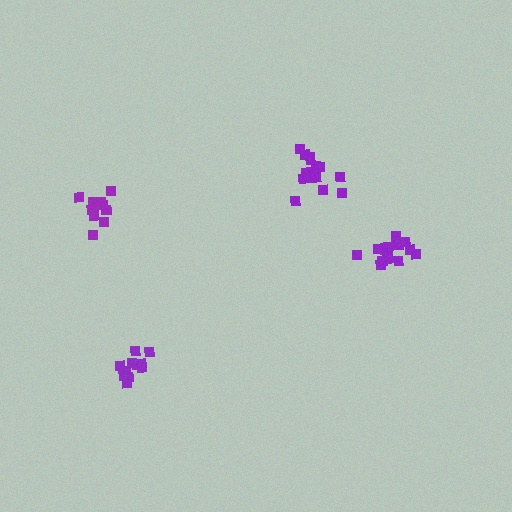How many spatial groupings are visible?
There are 4 spatial groupings.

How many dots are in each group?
Group 1: 17 dots, Group 2: 13 dots, Group 3: 12 dots, Group 4: 16 dots (58 total).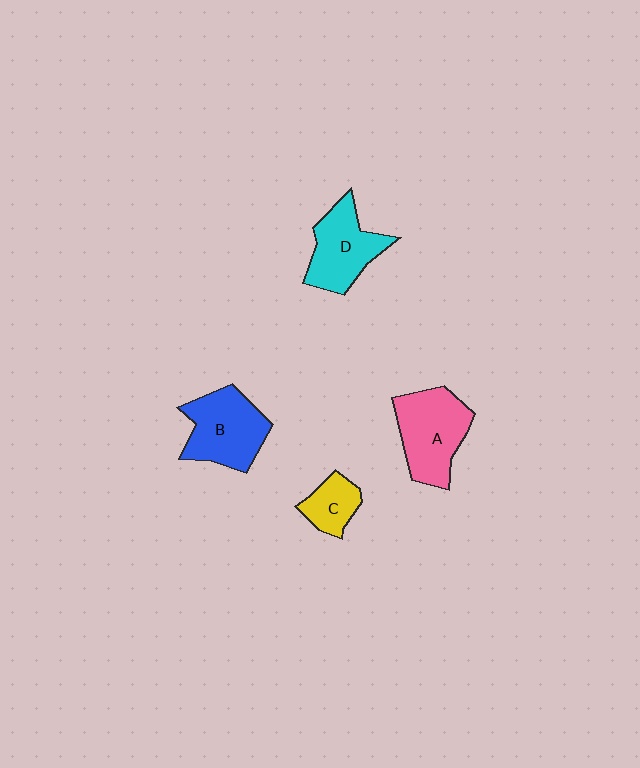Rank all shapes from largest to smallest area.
From largest to smallest: A (pink), B (blue), D (cyan), C (yellow).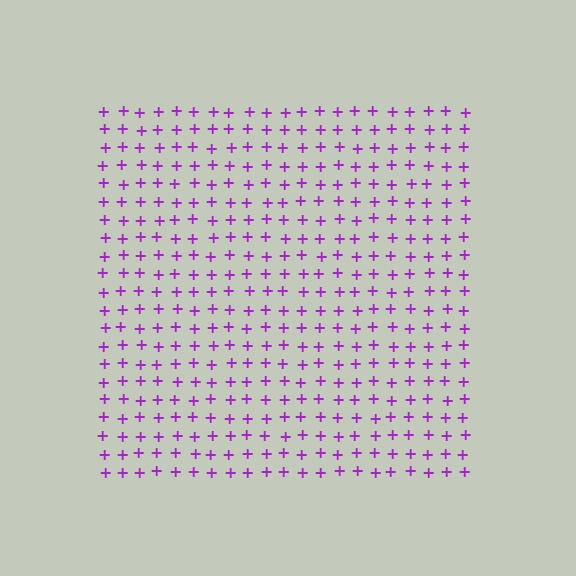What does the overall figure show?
The overall figure shows a square.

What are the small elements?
The small elements are plus signs.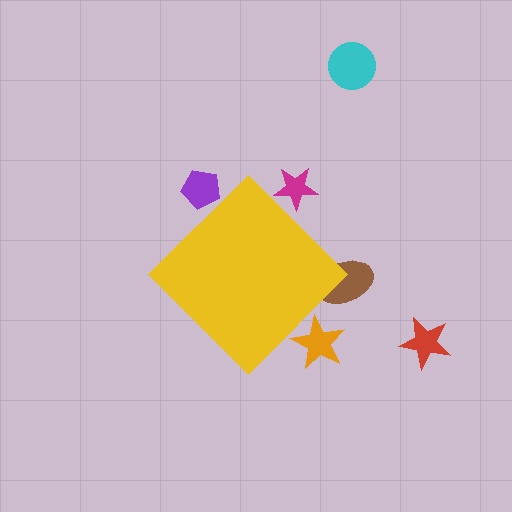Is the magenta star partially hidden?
Yes, the magenta star is partially hidden behind the yellow diamond.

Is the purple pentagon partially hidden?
Yes, the purple pentagon is partially hidden behind the yellow diamond.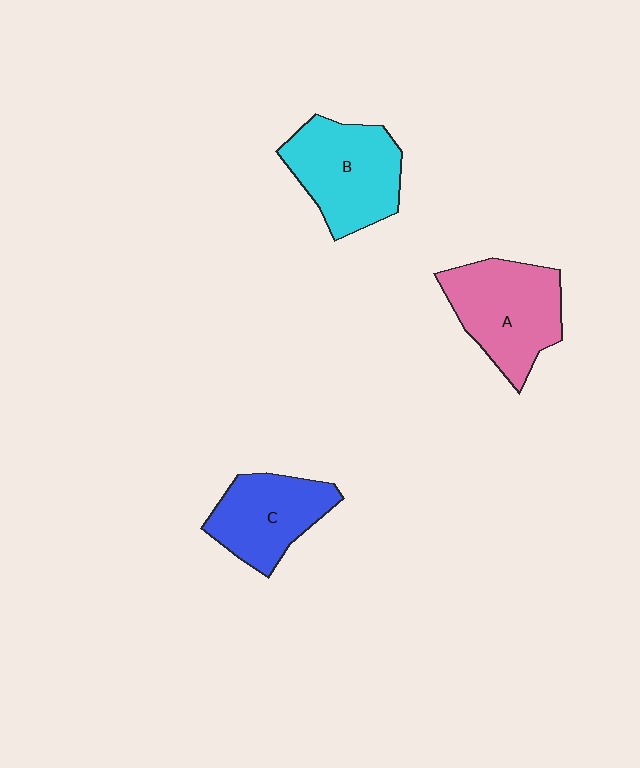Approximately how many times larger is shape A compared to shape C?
Approximately 1.2 times.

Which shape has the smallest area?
Shape C (blue).